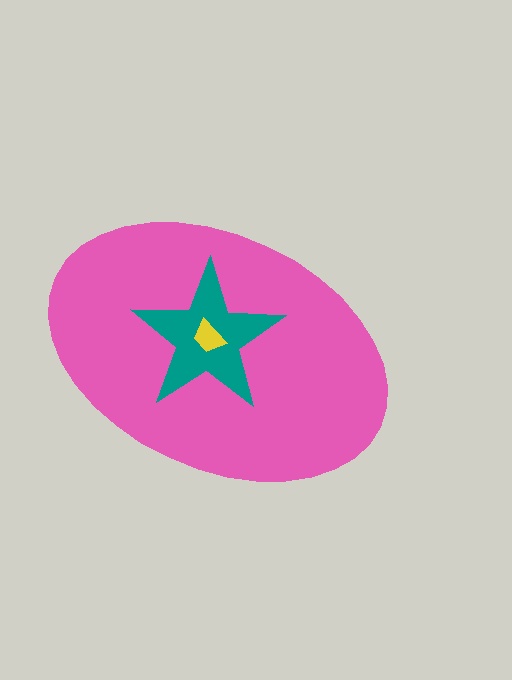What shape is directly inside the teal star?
The yellow trapezoid.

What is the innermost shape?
The yellow trapezoid.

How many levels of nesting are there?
3.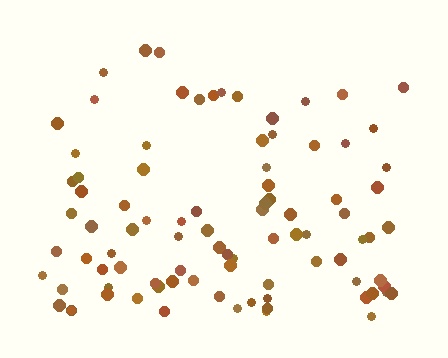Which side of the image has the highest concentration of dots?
The bottom.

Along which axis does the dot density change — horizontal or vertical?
Vertical.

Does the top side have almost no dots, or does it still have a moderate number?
Still a moderate number, just noticeably fewer than the bottom.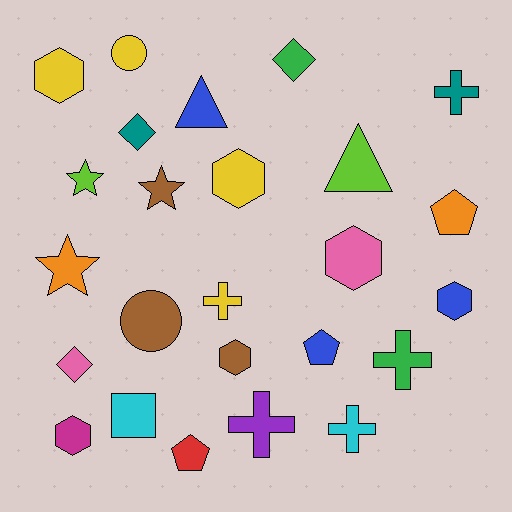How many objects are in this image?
There are 25 objects.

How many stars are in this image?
There are 3 stars.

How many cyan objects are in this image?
There are 2 cyan objects.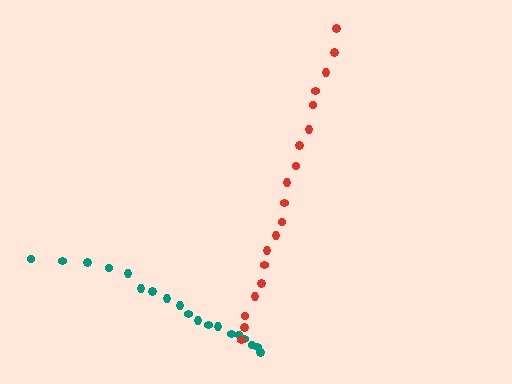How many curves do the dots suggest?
There are 2 distinct paths.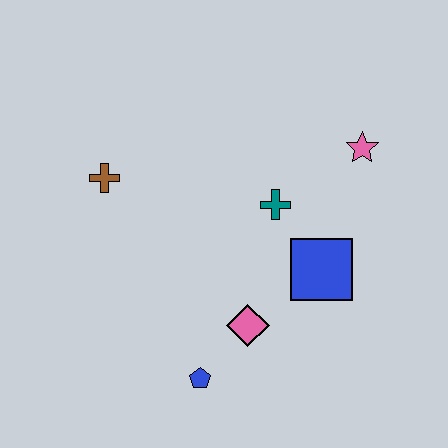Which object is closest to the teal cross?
The blue square is closest to the teal cross.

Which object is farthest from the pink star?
The blue pentagon is farthest from the pink star.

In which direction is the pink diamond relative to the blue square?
The pink diamond is to the left of the blue square.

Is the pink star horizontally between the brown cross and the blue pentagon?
No